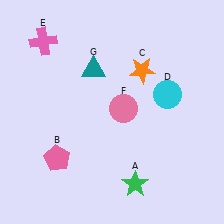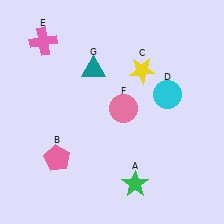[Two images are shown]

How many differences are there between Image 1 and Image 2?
There is 1 difference between the two images.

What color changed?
The star (C) changed from orange in Image 1 to yellow in Image 2.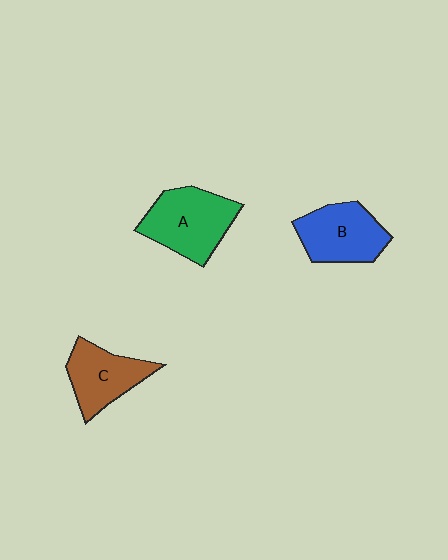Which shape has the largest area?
Shape A (green).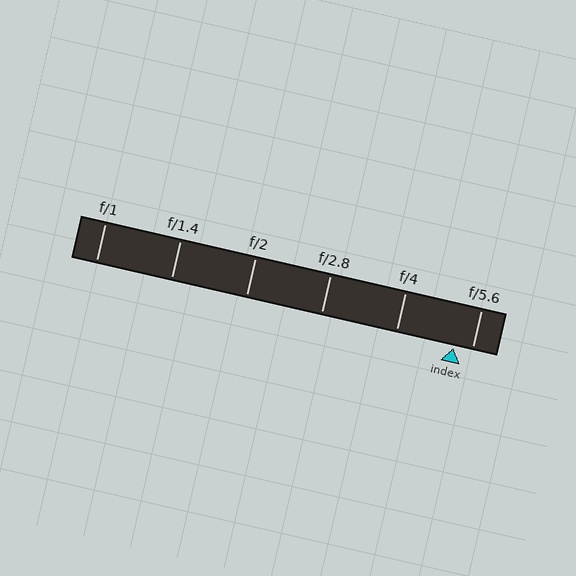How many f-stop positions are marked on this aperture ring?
There are 6 f-stop positions marked.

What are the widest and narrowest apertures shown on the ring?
The widest aperture shown is f/1 and the narrowest is f/5.6.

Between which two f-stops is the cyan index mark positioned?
The index mark is between f/4 and f/5.6.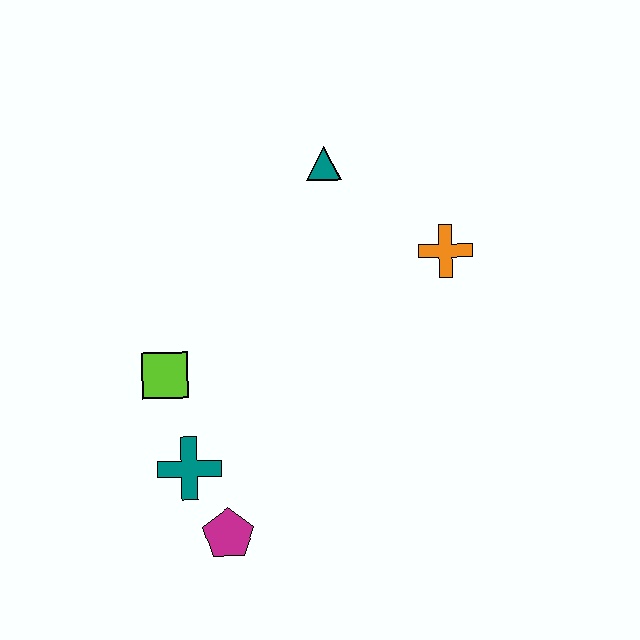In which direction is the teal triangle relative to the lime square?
The teal triangle is above the lime square.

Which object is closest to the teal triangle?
The orange cross is closest to the teal triangle.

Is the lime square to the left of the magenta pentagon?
Yes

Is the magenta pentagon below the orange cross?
Yes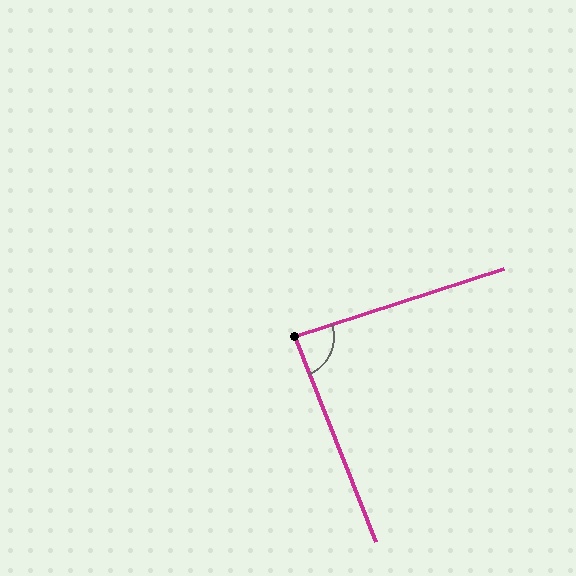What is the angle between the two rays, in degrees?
Approximately 87 degrees.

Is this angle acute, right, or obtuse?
It is approximately a right angle.